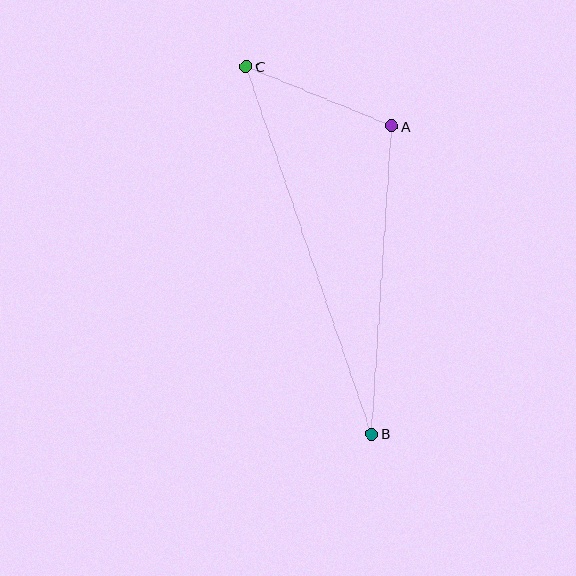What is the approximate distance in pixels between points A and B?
The distance between A and B is approximately 309 pixels.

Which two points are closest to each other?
Points A and C are closest to each other.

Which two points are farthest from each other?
Points B and C are farthest from each other.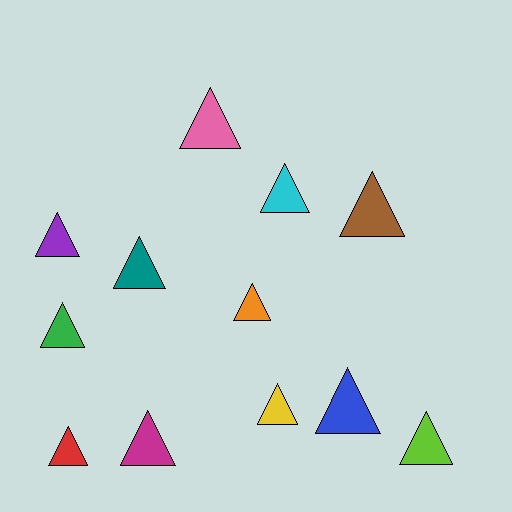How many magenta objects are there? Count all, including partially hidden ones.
There is 1 magenta object.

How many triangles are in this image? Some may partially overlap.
There are 12 triangles.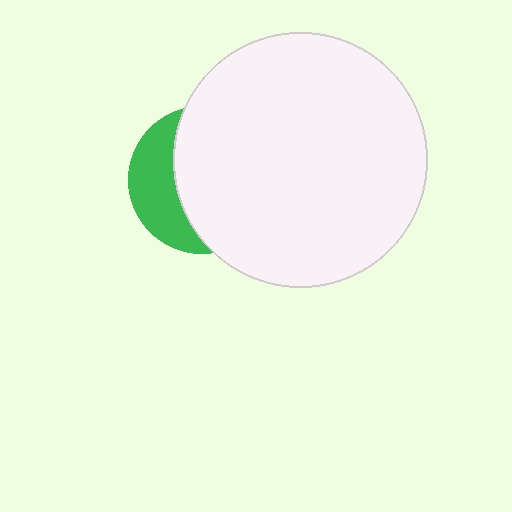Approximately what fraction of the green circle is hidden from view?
Roughly 67% of the green circle is hidden behind the white circle.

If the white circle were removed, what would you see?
You would see the complete green circle.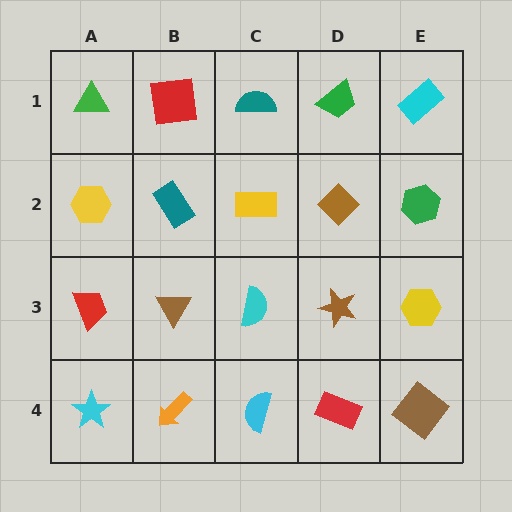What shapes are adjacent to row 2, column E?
A cyan rectangle (row 1, column E), a yellow hexagon (row 3, column E), a brown diamond (row 2, column D).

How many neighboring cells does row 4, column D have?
3.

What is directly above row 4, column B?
A brown triangle.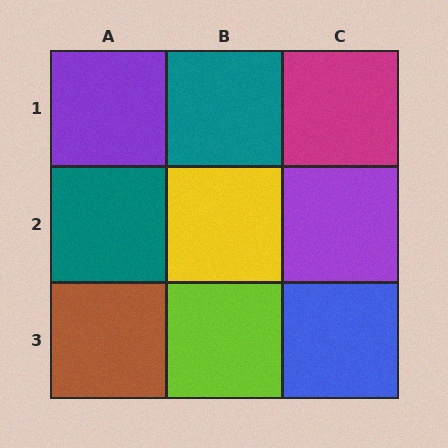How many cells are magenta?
1 cell is magenta.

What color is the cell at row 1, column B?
Teal.